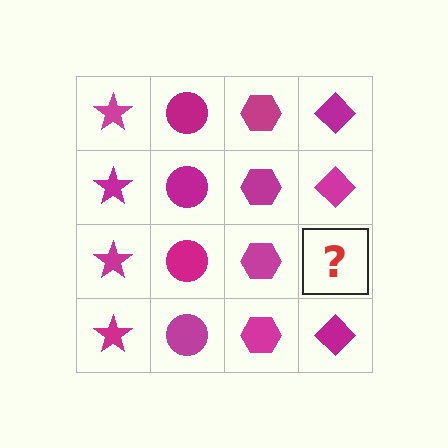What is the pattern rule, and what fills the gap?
The rule is that each column has a consistent shape. The gap should be filled with a magenta diamond.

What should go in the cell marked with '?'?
The missing cell should contain a magenta diamond.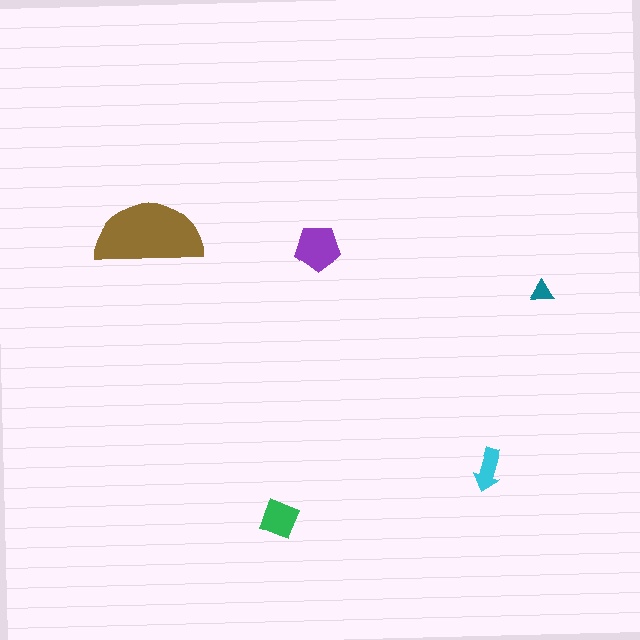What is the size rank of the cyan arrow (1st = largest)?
4th.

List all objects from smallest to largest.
The teal triangle, the cyan arrow, the green square, the purple pentagon, the brown semicircle.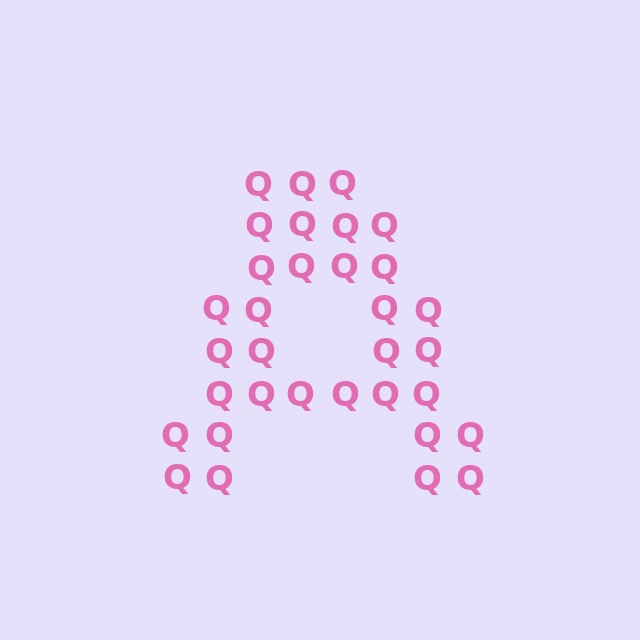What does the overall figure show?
The overall figure shows the letter A.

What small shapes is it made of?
It is made of small letter Q's.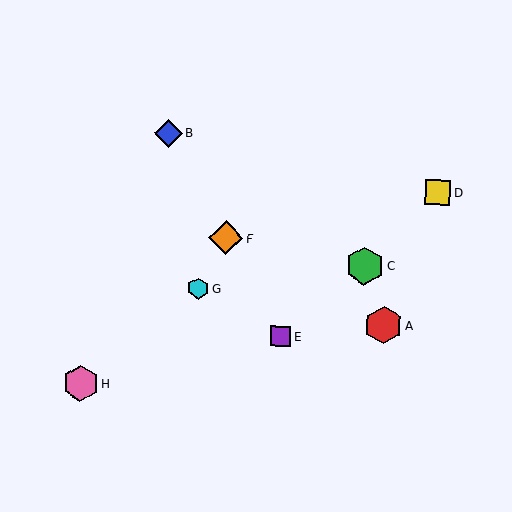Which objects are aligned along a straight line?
Objects B, E, F are aligned along a straight line.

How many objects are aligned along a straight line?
3 objects (B, E, F) are aligned along a straight line.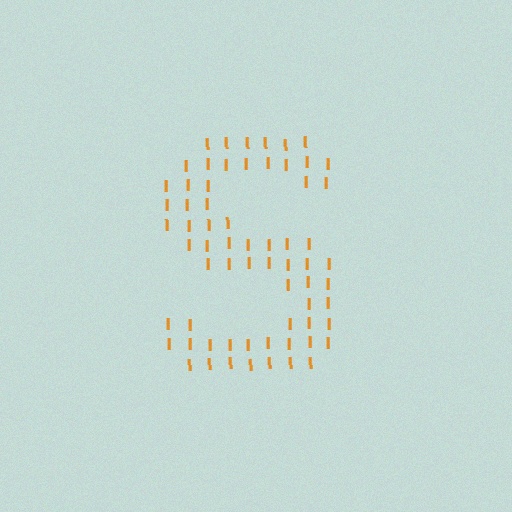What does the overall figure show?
The overall figure shows the letter S.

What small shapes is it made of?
It is made of small letter I's.